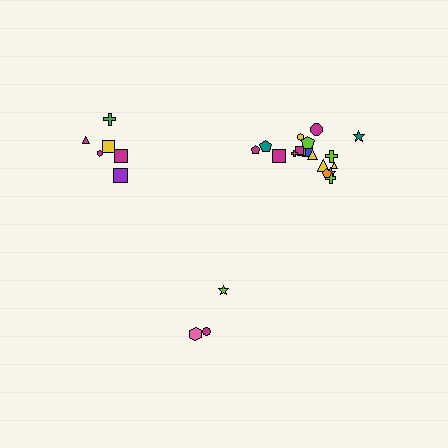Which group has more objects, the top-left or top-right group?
The top-right group.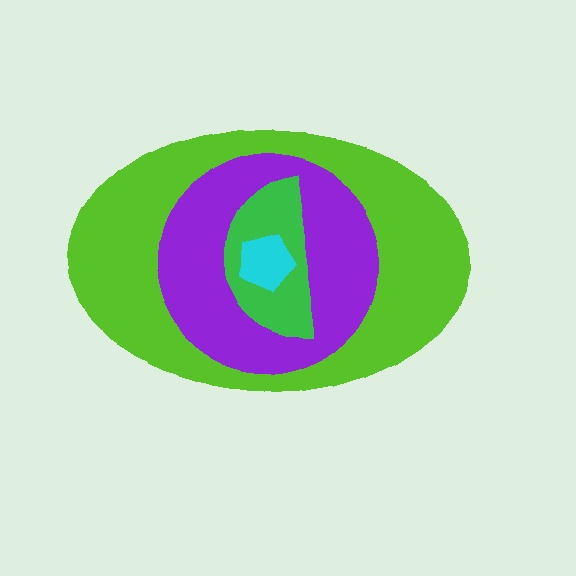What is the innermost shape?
The cyan pentagon.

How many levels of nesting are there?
4.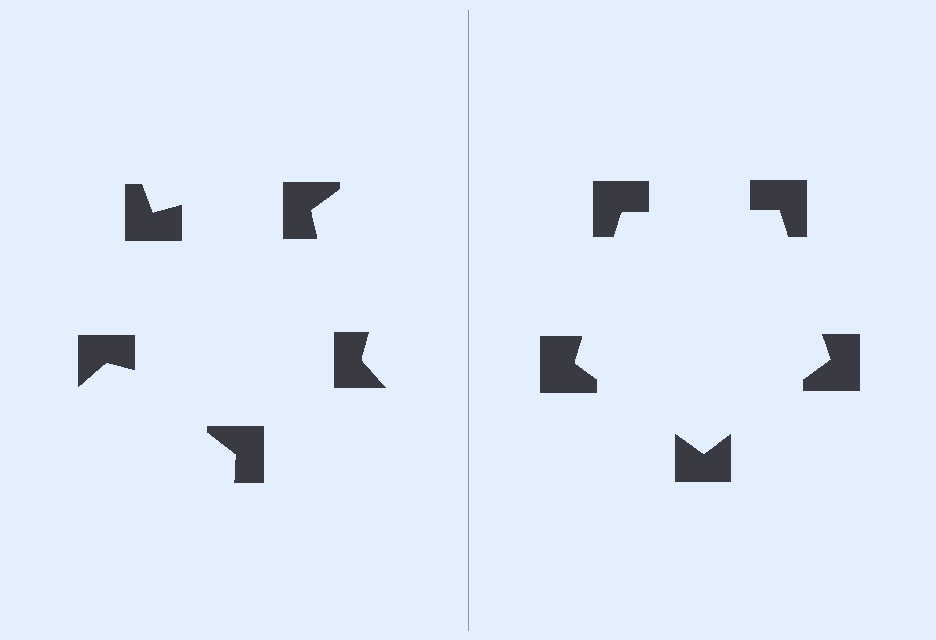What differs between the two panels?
The notched squares are positioned identically on both sides; only the wedge orientations differ. On the right they align to a pentagon; on the left they are misaligned.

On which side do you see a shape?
An illusory pentagon appears on the right side. On the left side the wedge cuts are rotated, so no coherent shape forms.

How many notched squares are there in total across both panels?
10 — 5 on each side.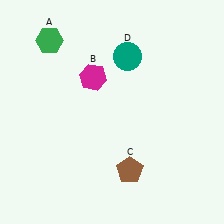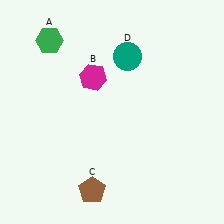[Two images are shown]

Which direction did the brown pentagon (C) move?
The brown pentagon (C) moved left.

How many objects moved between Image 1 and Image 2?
1 object moved between the two images.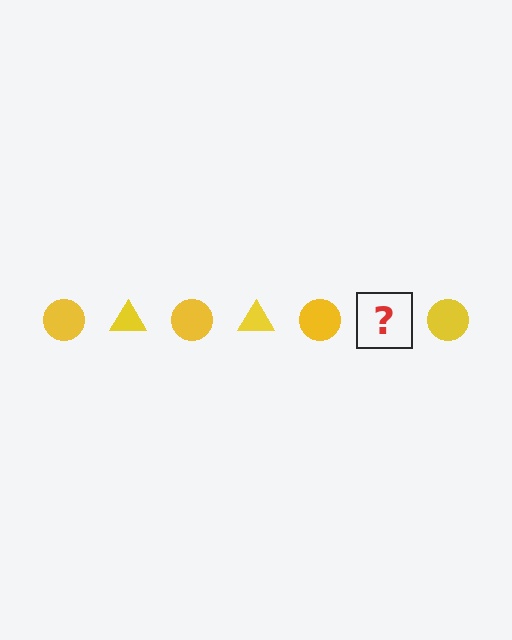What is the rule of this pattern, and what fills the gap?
The rule is that the pattern cycles through circle, triangle shapes in yellow. The gap should be filled with a yellow triangle.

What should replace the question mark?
The question mark should be replaced with a yellow triangle.